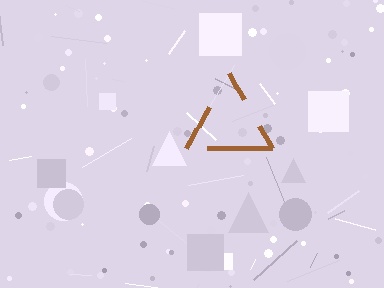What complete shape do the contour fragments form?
The contour fragments form a triangle.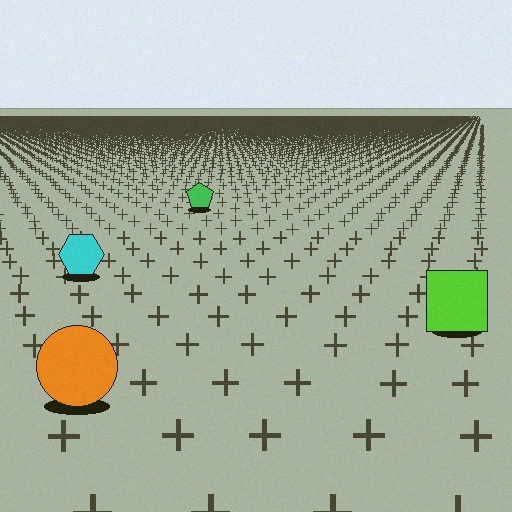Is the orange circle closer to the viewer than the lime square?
Yes. The orange circle is closer — you can tell from the texture gradient: the ground texture is coarser near it.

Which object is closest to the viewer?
The orange circle is closest. The texture marks near it are larger and more spread out.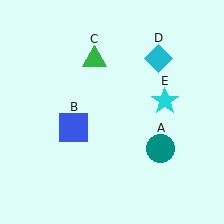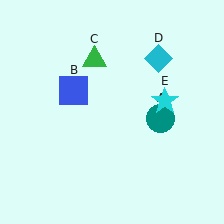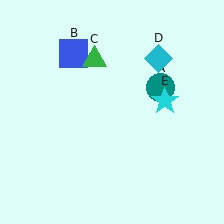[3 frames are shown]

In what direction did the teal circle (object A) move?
The teal circle (object A) moved up.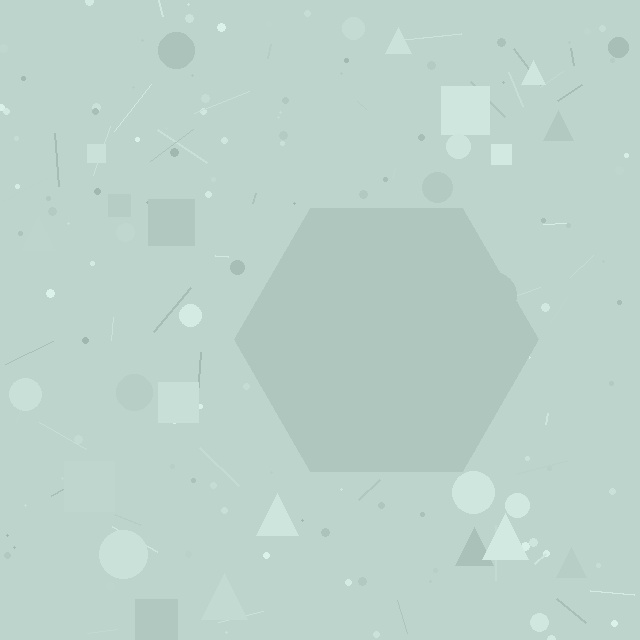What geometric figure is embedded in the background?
A hexagon is embedded in the background.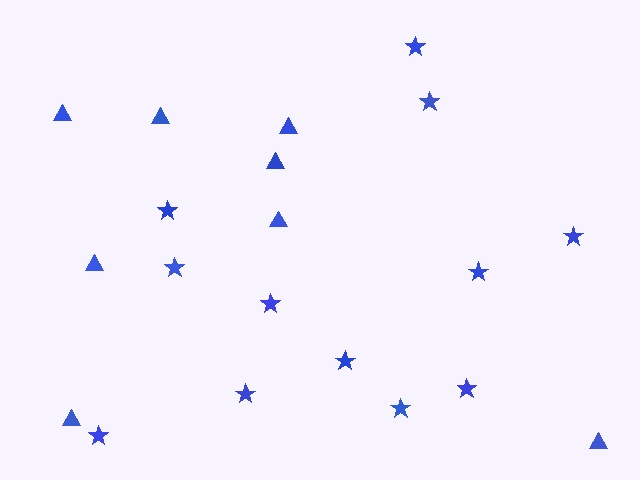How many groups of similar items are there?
There are 2 groups: one group of triangles (8) and one group of stars (12).